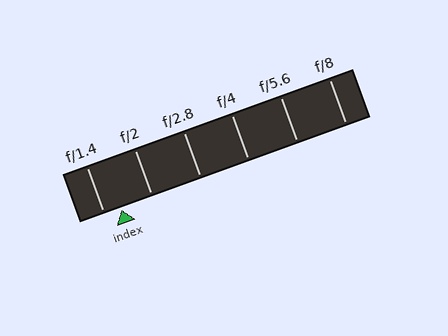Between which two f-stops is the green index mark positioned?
The index mark is between f/1.4 and f/2.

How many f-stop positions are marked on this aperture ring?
There are 6 f-stop positions marked.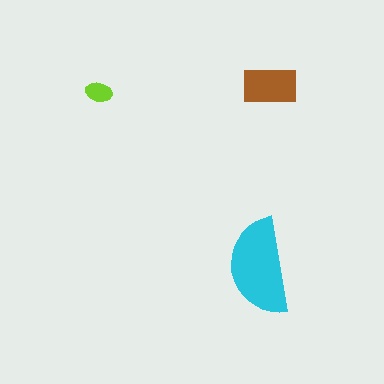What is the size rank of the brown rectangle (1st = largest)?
2nd.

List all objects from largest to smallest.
The cyan semicircle, the brown rectangle, the lime ellipse.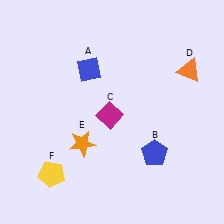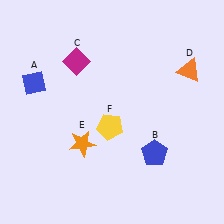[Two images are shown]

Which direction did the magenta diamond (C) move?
The magenta diamond (C) moved up.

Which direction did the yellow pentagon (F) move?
The yellow pentagon (F) moved right.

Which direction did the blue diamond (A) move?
The blue diamond (A) moved left.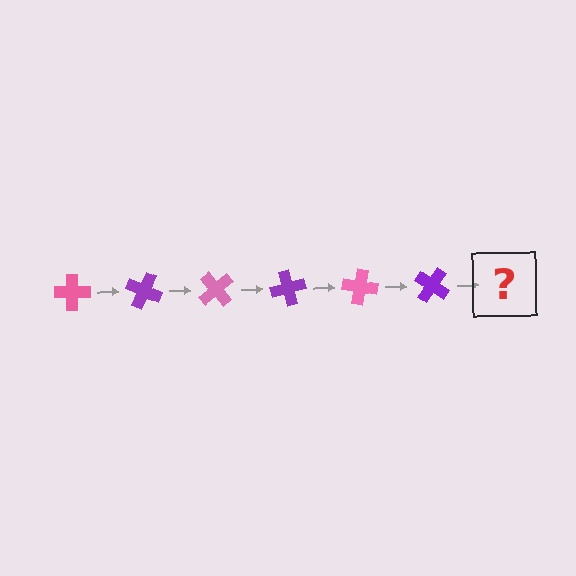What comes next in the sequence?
The next element should be a pink cross, rotated 150 degrees from the start.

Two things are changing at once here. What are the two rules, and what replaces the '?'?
The two rules are that it rotates 25 degrees each step and the color cycles through pink and purple. The '?' should be a pink cross, rotated 150 degrees from the start.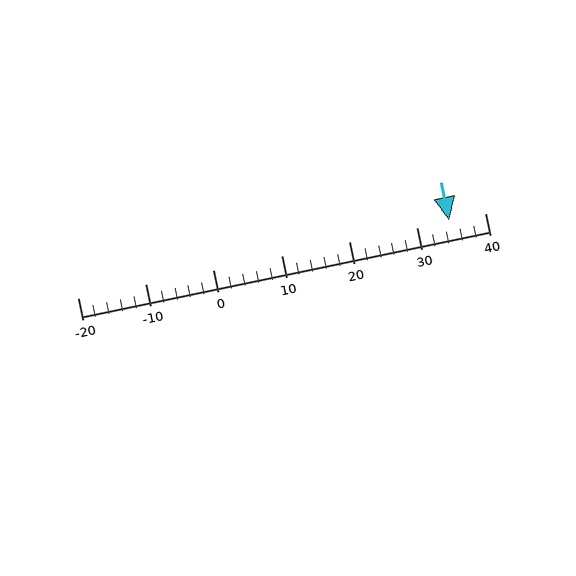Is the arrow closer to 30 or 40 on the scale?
The arrow is closer to 30.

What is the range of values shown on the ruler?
The ruler shows values from -20 to 40.